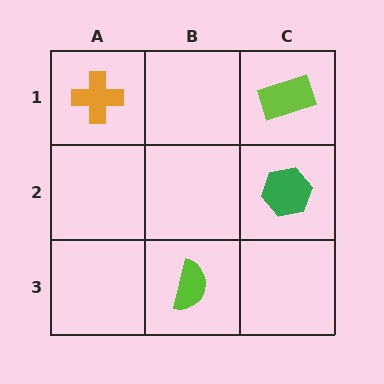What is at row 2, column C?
A green hexagon.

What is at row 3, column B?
A lime semicircle.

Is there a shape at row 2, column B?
No, that cell is empty.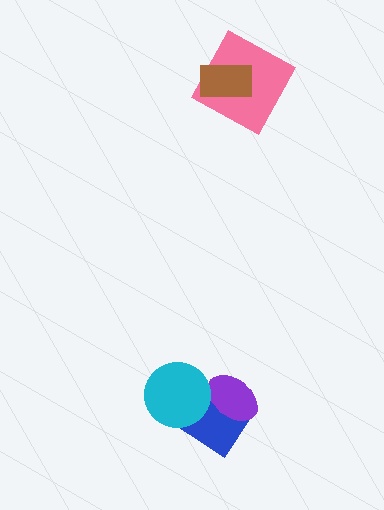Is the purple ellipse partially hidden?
No, no other shape covers it.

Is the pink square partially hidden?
Yes, it is partially covered by another shape.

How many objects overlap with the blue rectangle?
2 objects overlap with the blue rectangle.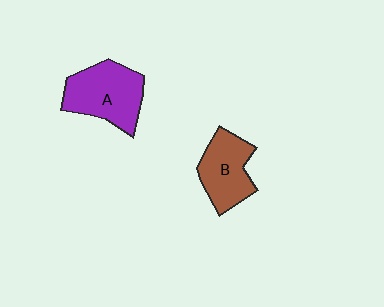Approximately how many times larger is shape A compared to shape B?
Approximately 1.2 times.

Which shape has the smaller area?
Shape B (brown).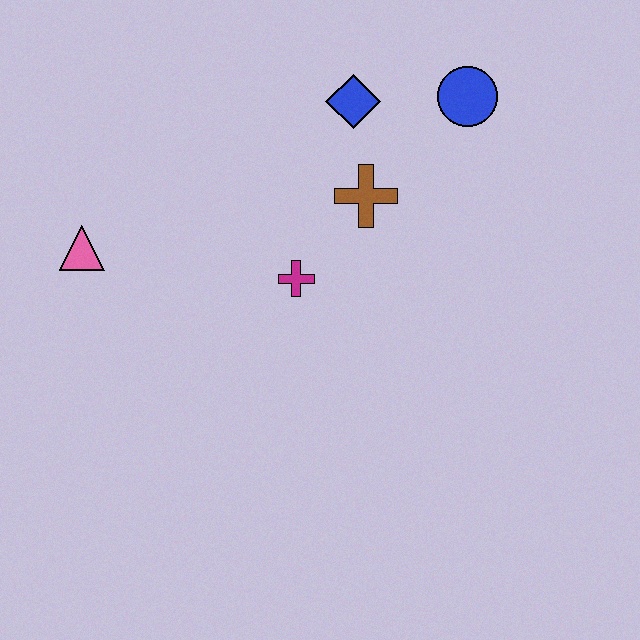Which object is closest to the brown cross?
The blue diamond is closest to the brown cross.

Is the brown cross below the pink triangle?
No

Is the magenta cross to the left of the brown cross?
Yes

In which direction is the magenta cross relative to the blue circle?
The magenta cross is below the blue circle.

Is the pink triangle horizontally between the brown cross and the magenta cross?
No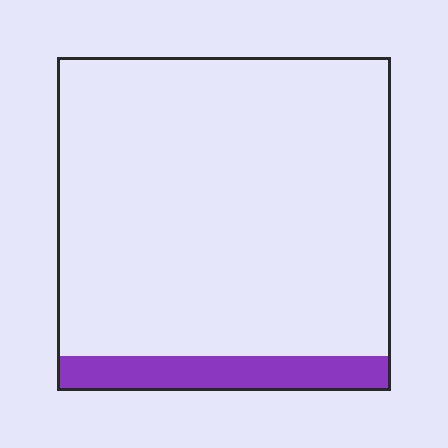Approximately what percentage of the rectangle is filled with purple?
Approximately 10%.